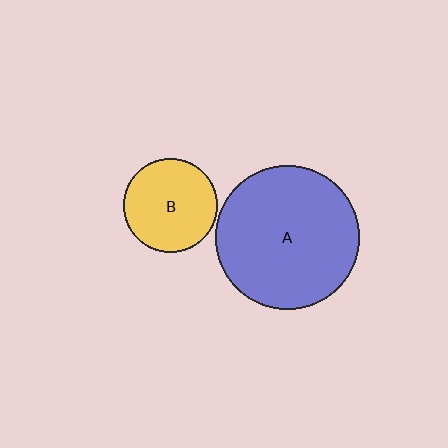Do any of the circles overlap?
No, none of the circles overlap.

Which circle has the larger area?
Circle A (blue).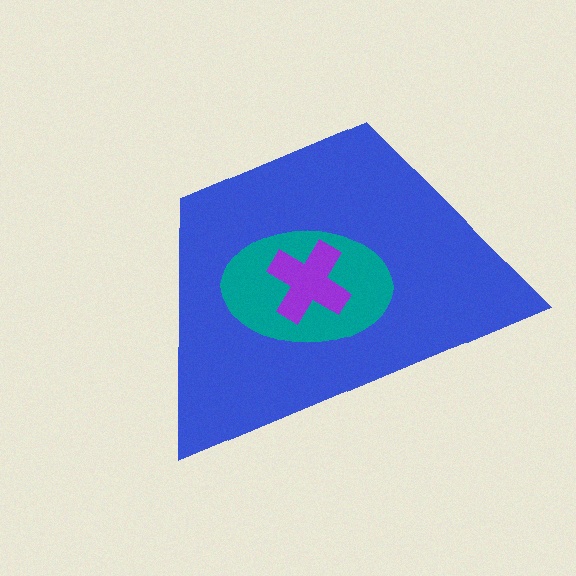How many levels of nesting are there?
3.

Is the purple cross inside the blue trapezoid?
Yes.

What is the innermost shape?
The purple cross.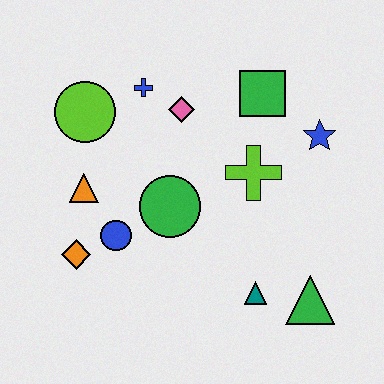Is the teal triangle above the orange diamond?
No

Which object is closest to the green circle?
The blue circle is closest to the green circle.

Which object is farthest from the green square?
The orange diamond is farthest from the green square.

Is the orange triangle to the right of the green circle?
No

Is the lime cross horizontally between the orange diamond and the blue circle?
No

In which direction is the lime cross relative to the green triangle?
The lime cross is above the green triangle.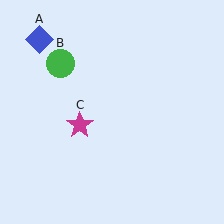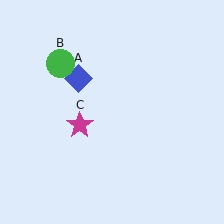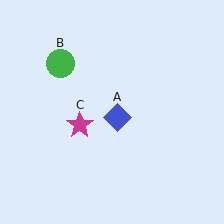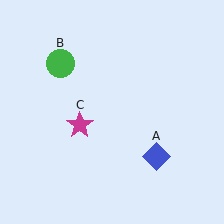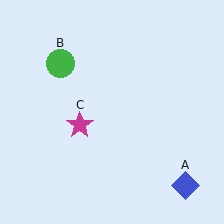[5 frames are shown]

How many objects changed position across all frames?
1 object changed position: blue diamond (object A).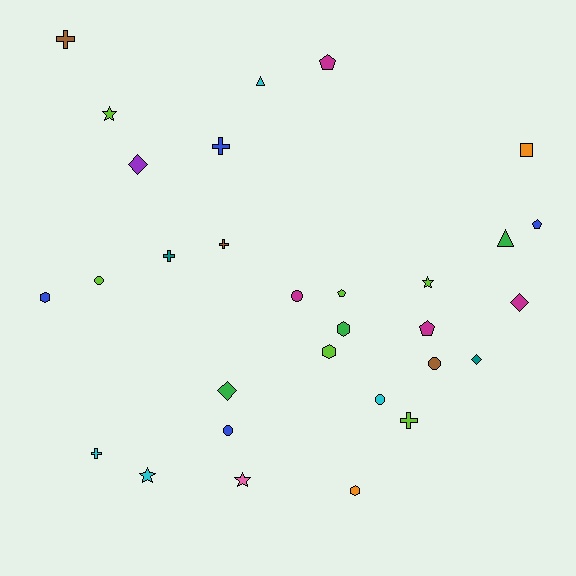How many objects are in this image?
There are 30 objects.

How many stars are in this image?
There are 4 stars.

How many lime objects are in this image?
There are 6 lime objects.